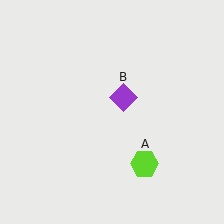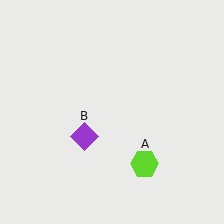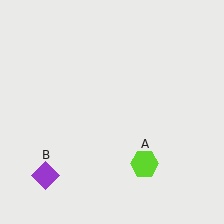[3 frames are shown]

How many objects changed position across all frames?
1 object changed position: purple diamond (object B).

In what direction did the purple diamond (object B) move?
The purple diamond (object B) moved down and to the left.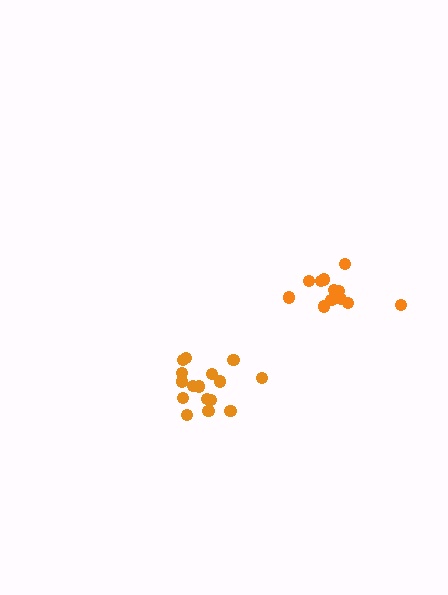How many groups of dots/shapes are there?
There are 2 groups.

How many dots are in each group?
Group 1: 12 dots, Group 2: 16 dots (28 total).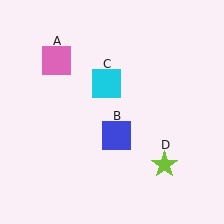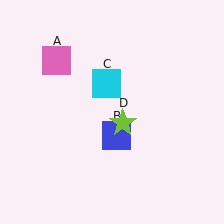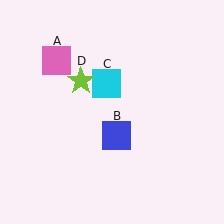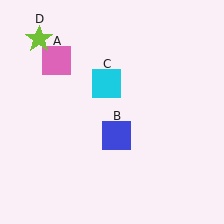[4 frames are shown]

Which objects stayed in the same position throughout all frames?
Pink square (object A) and blue square (object B) and cyan square (object C) remained stationary.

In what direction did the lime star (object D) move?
The lime star (object D) moved up and to the left.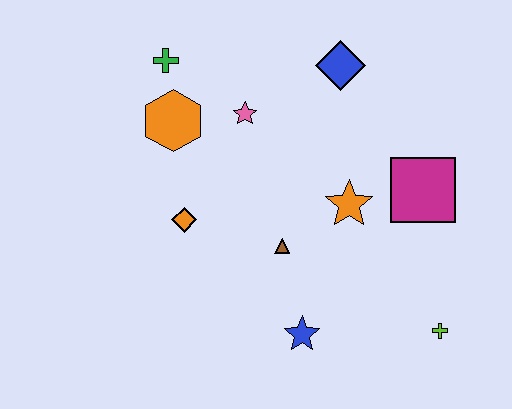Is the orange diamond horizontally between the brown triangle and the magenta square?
No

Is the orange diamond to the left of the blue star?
Yes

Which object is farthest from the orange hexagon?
The lime cross is farthest from the orange hexagon.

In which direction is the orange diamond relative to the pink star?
The orange diamond is below the pink star.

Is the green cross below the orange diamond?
No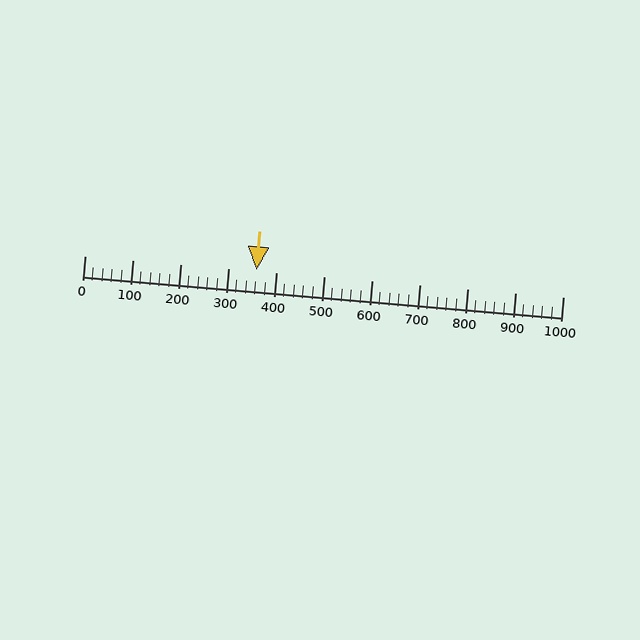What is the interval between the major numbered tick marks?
The major tick marks are spaced 100 units apart.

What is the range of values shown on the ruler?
The ruler shows values from 0 to 1000.